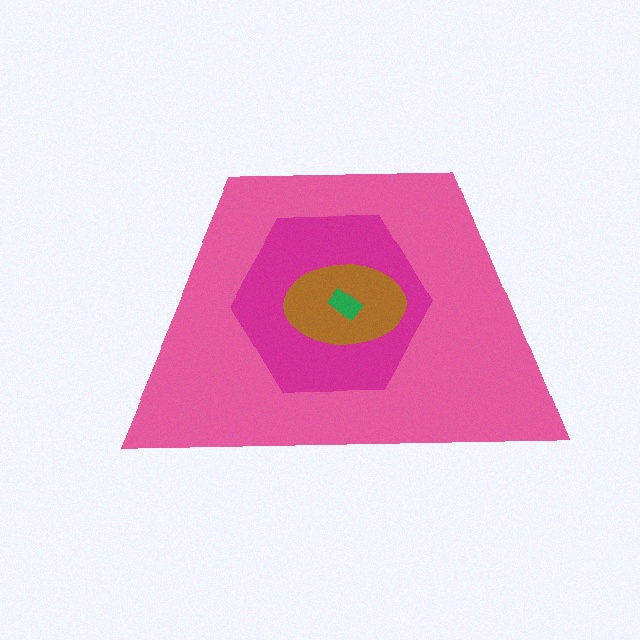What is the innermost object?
The green rectangle.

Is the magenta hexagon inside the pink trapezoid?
Yes.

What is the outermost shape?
The pink trapezoid.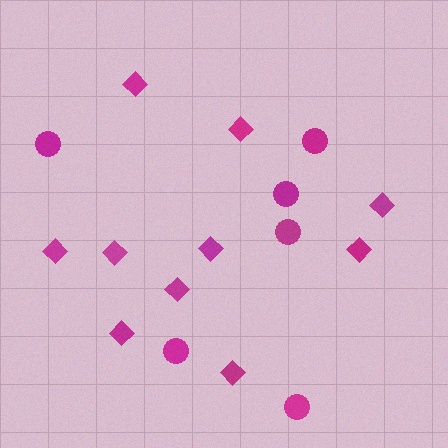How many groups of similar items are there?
There are 2 groups: one group of circles (6) and one group of diamonds (10).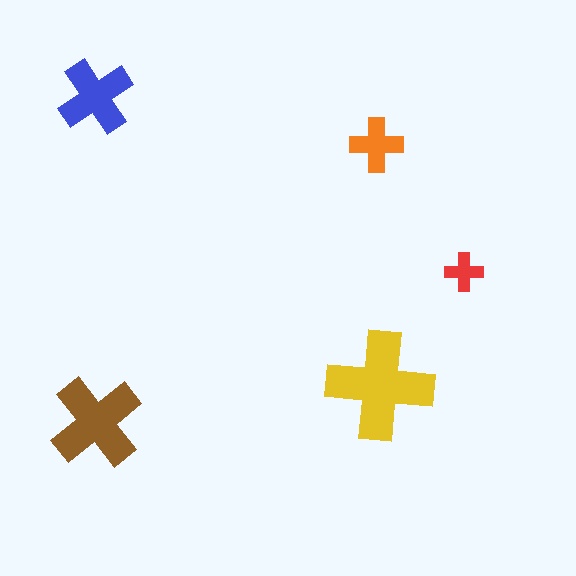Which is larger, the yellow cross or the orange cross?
The yellow one.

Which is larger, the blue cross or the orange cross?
The blue one.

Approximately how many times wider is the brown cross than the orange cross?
About 1.5 times wider.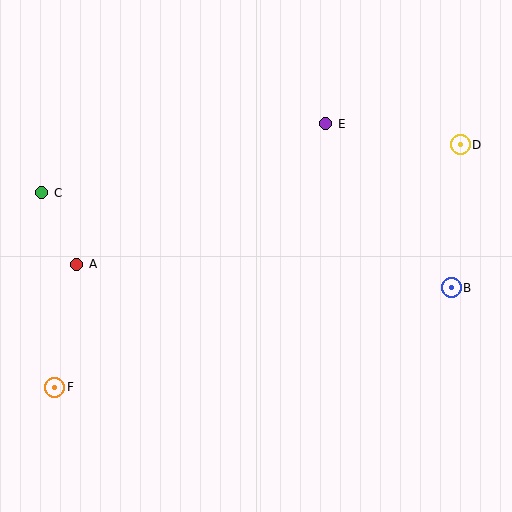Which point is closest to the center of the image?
Point E at (326, 124) is closest to the center.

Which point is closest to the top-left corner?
Point C is closest to the top-left corner.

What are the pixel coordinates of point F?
Point F is at (55, 387).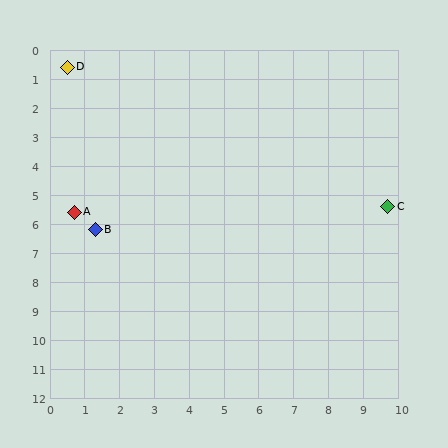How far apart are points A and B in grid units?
Points A and B are about 0.8 grid units apart.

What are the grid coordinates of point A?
Point A is at approximately (0.7, 5.6).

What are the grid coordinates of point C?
Point C is at approximately (9.7, 5.4).